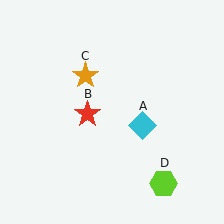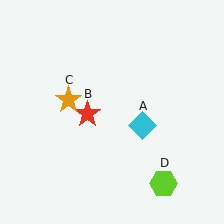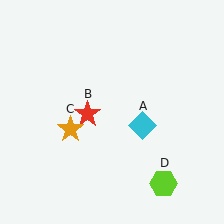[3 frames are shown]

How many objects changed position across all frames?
1 object changed position: orange star (object C).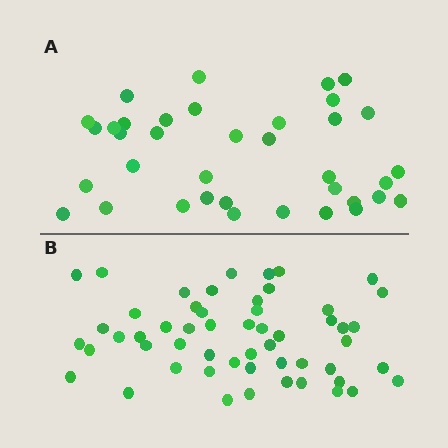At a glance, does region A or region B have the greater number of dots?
Region B (the bottom region) has more dots.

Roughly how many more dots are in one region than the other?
Region B has approximately 15 more dots than region A.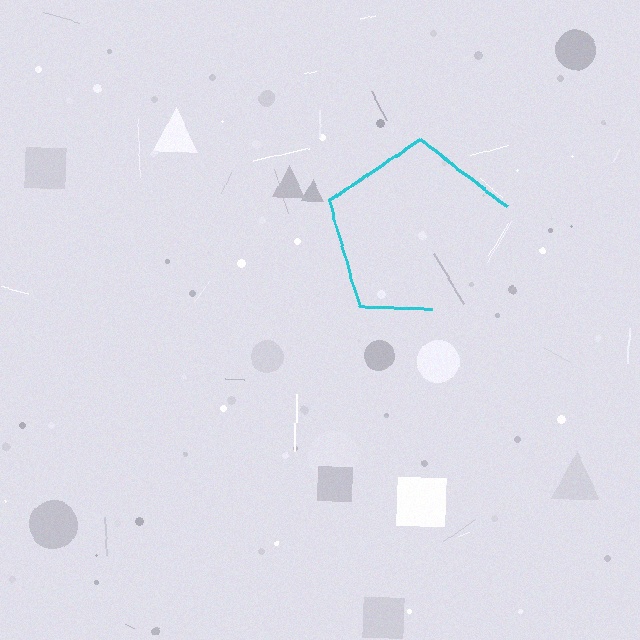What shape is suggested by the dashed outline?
The dashed outline suggests a pentagon.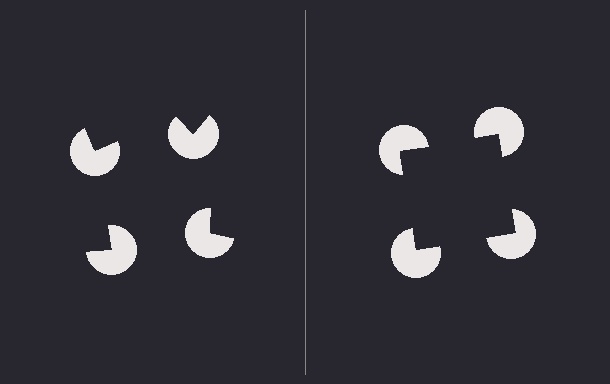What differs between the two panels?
The pac-man discs are positioned identically on both sides; only the wedge orientations differ. On the right they align to a square; on the left they are misaligned.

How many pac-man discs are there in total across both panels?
8 — 4 on each side.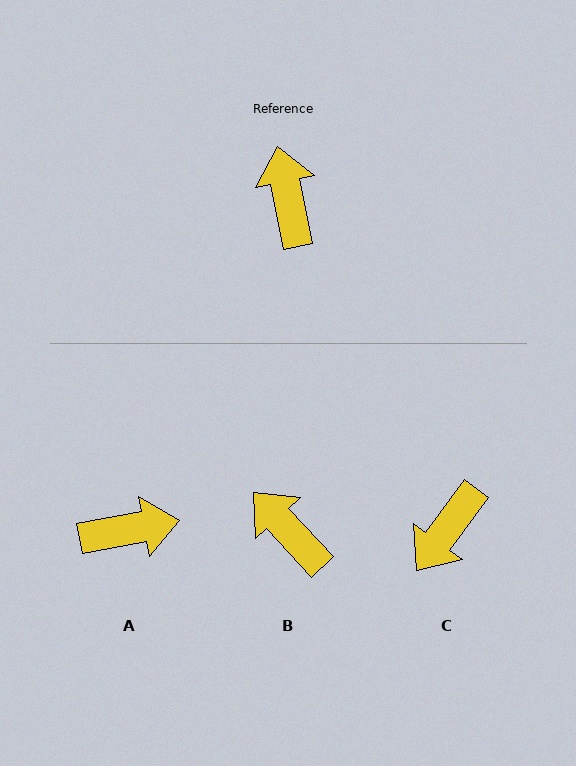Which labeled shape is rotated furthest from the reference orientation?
C, about 132 degrees away.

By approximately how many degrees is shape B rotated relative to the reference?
Approximately 31 degrees counter-clockwise.